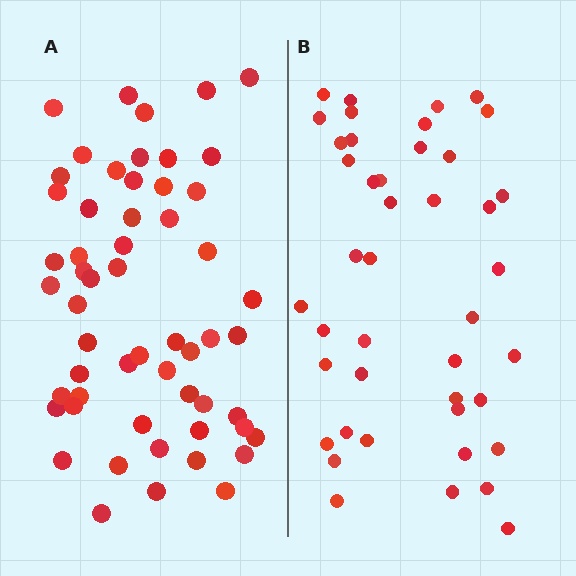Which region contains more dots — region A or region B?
Region A (the left region) has more dots.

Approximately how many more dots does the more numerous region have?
Region A has approximately 15 more dots than region B.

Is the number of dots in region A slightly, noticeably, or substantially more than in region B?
Region A has noticeably more, but not dramatically so. The ratio is roughly 1.3 to 1.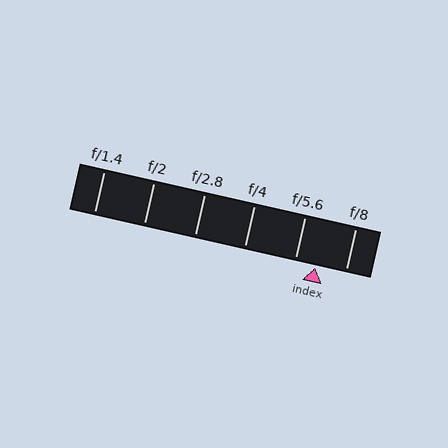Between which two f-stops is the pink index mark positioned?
The index mark is between f/5.6 and f/8.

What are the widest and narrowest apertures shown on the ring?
The widest aperture shown is f/1.4 and the narrowest is f/8.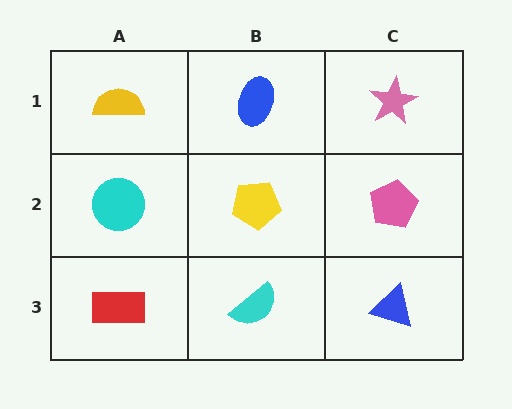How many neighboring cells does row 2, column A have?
3.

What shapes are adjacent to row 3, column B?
A yellow pentagon (row 2, column B), a red rectangle (row 3, column A), a blue triangle (row 3, column C).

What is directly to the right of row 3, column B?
A blue triangle.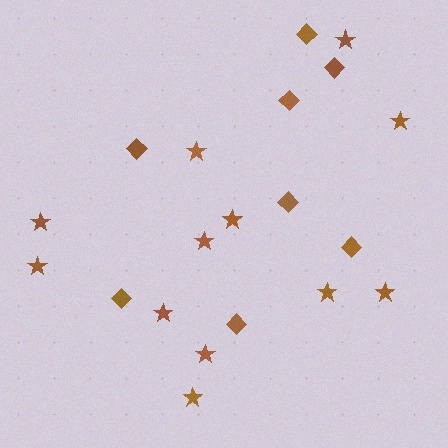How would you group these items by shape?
There are 2 groups: one group of stars (12) and one group of diamonds (8).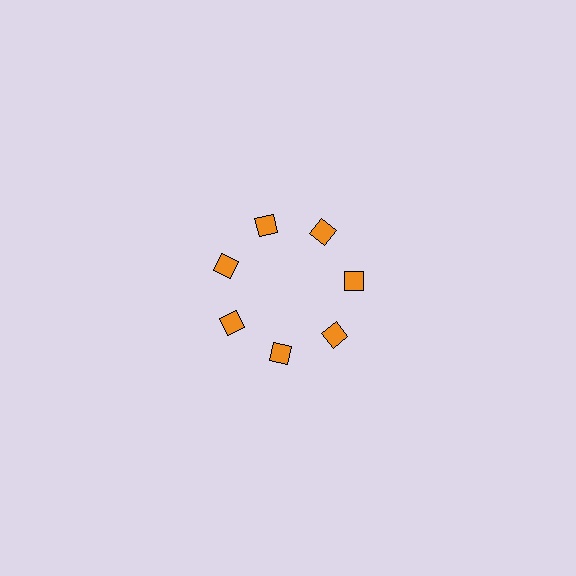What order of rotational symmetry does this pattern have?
This pattern has 7-fold rotational symmetry.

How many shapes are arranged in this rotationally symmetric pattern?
There are 7 shapes, arranged in 7 groups of 1.